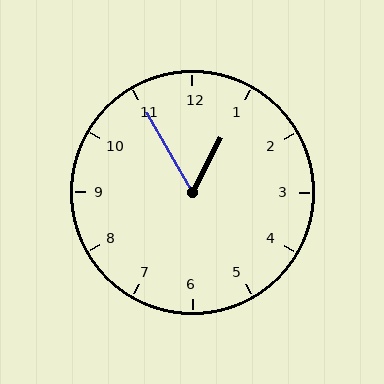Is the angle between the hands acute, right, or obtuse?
It is acute.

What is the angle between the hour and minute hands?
Approximately 58 degrees.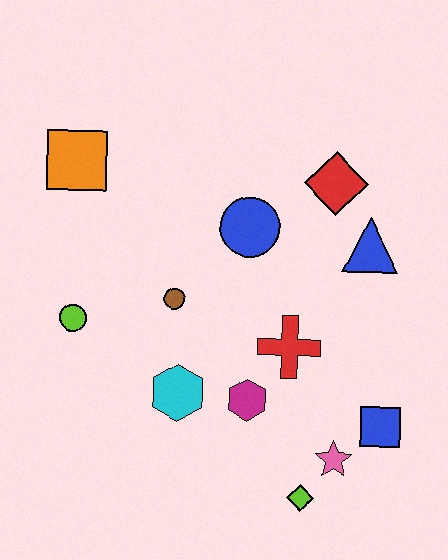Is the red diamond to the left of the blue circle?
No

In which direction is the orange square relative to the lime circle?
The orange square is above the lime circle.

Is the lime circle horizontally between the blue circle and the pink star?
No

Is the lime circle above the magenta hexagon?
Yes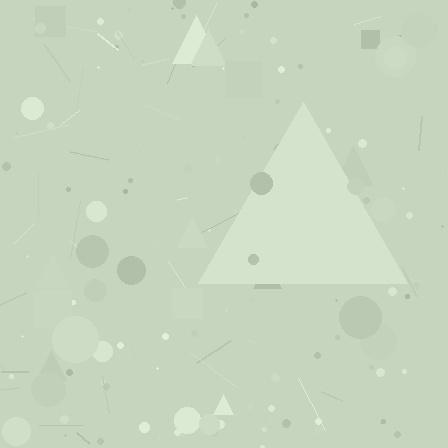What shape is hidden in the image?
A triangle is hidden in the image.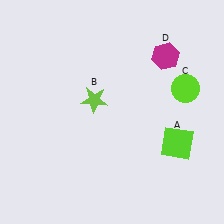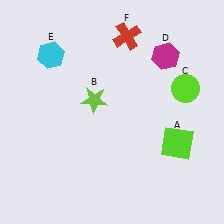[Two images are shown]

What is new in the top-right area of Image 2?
A red cross (F) was added in the top-right area of Image 2.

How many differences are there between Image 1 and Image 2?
There are 2 differences between the two images.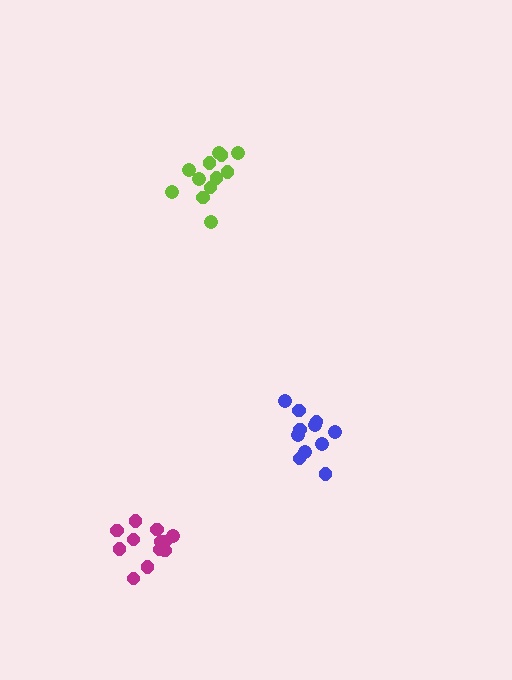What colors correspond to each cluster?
The clusters are colored: blue, lime, magenta.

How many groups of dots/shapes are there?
There are 3 groups.